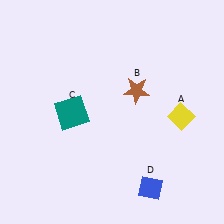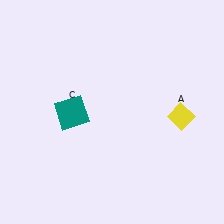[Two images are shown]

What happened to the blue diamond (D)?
The blue diamond (D) was removed in Image 2. It was in the bottom-right area of Image 1.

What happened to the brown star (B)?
The brown star (B) was removed in Image 2. It was in the top-right area of Image 1.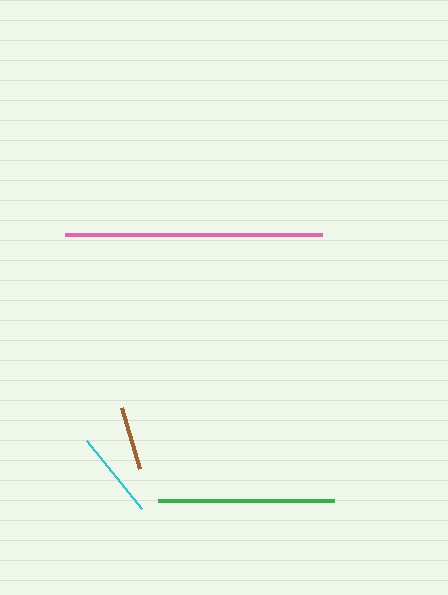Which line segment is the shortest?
The brown line is the shortest at approximately 63 pixels.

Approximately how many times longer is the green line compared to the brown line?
The green line is approximately 2.8 times the length of the brown line.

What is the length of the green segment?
The green segment is approximately 176 pixels long.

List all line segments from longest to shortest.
From longest to shortest: pink, green, cyan, brown.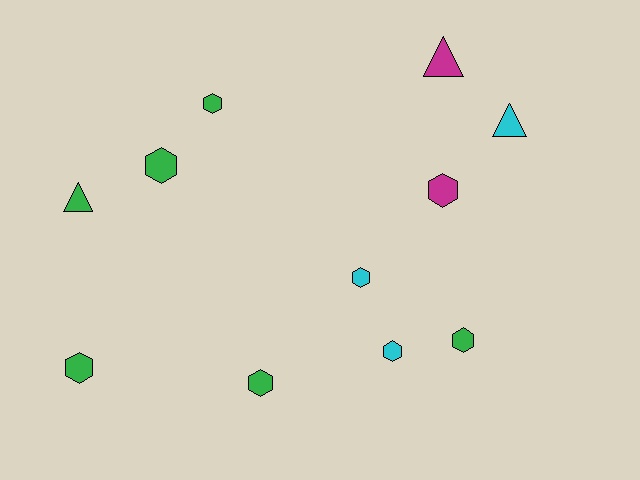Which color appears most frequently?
Green, with 6 objects.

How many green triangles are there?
There is 1 green triangle.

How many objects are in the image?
There are 11 objects.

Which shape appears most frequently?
Hexagon, with 8 objects.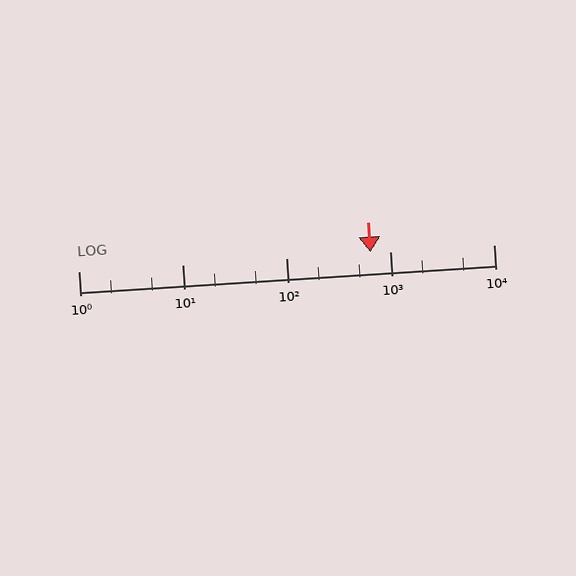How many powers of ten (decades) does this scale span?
The scale spans 4 decades, from 1 to 10000.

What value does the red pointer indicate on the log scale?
The pointer indicates approximately 650.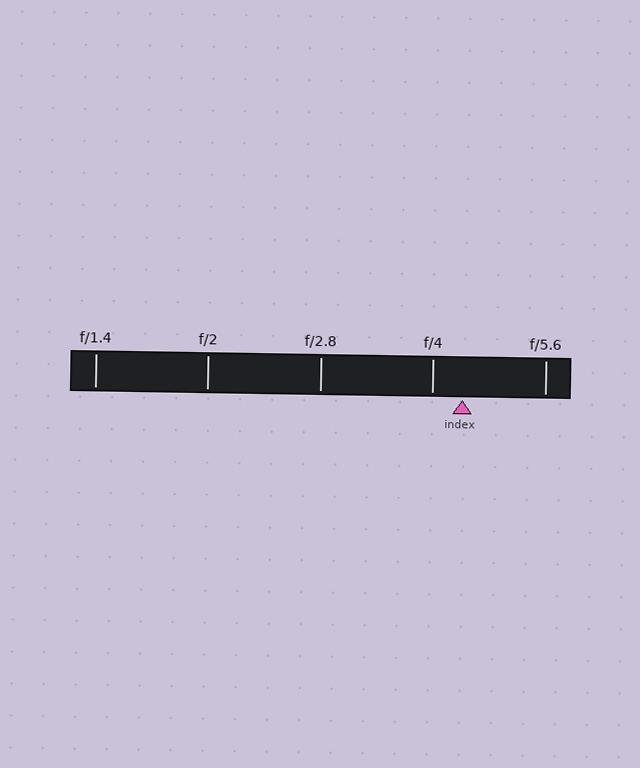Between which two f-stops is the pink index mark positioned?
The index mark is between f/4 and f/5.6.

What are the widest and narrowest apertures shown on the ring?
The widest aperture shown is f/1.4 and the narrowest is f/5.6.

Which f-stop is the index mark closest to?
The index mark is closest to f/4.